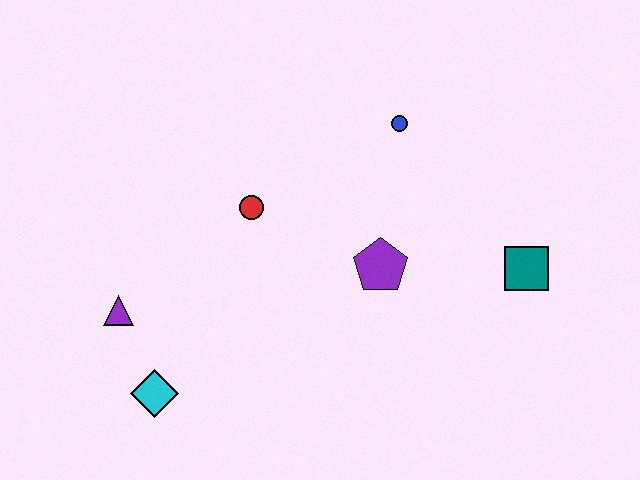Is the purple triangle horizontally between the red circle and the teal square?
No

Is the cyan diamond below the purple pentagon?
Yes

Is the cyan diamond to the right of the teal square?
No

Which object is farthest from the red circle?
The teal square is farthest from the red circle.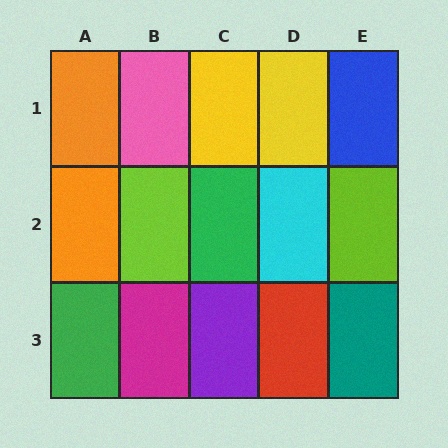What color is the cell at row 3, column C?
Purple.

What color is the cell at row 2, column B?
Lime.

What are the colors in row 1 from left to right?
Orange, pink, yellow, yellow, blue.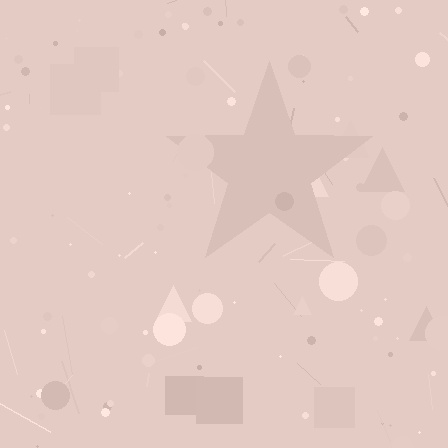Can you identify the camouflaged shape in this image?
The camouflaged shape is a star.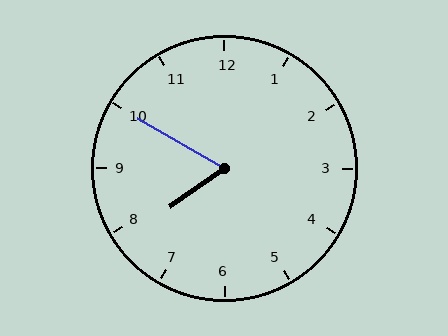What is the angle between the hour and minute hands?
Approximately 65 degrees.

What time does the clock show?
7:50.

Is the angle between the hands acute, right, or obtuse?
It is acute.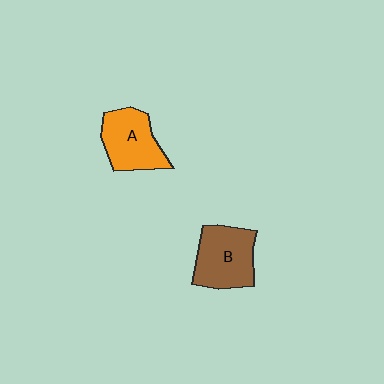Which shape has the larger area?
Shape B (brown).